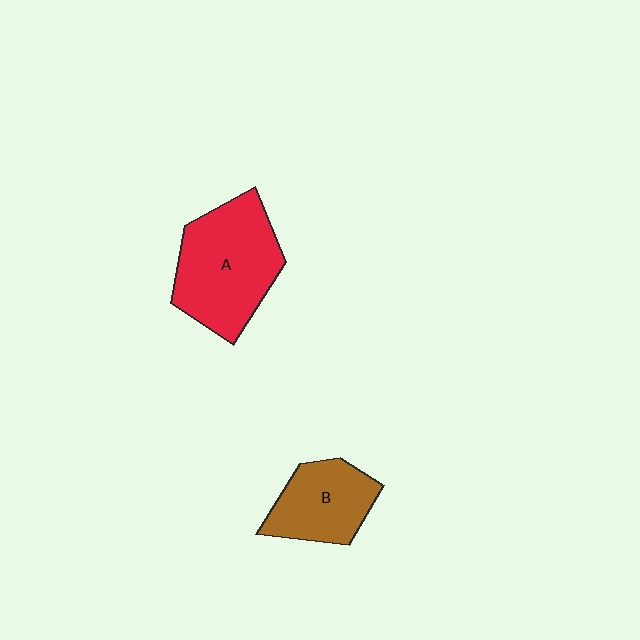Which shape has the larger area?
Shape A (red).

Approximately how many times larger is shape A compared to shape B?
Approximately 1.5 times.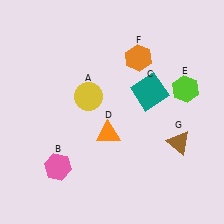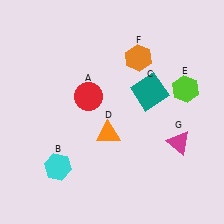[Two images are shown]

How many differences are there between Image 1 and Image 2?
There are 3 differences between the two images.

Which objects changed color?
A changed from yellow to red. B changed from pink to cyan. G changed from brown to magenta.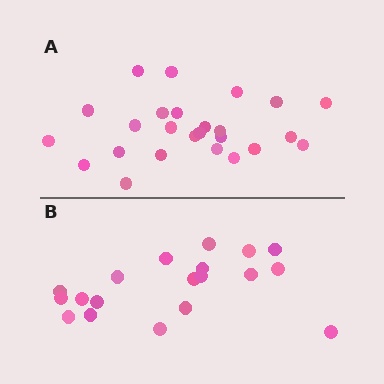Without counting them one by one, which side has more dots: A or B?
Region A (the top region) has more dots.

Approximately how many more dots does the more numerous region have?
Region A has about 6 more dots than region B.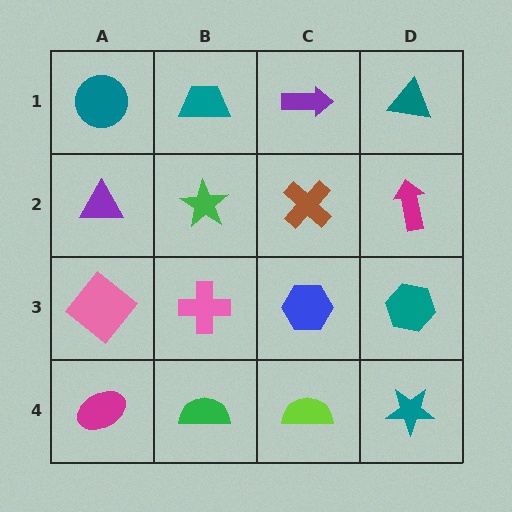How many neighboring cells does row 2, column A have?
3.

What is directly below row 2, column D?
A teal hexagon.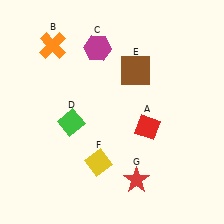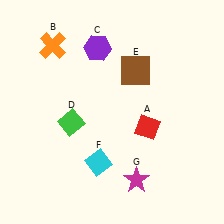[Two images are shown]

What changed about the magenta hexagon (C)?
In Image 1, C is magenta. In Image 2, it changed to purple.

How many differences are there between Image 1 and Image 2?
There are 3 differences between the two images.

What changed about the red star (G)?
In Image 1, G is red. In Image 2, it changed to magenta.